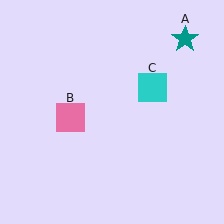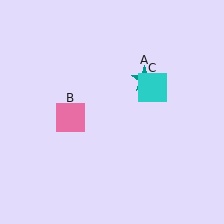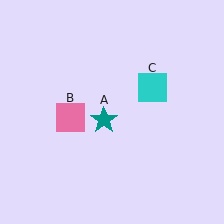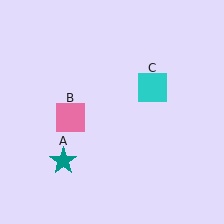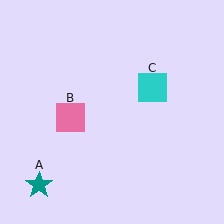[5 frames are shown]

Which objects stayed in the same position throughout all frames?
Pink square (object B) and cyan square (object C) remained stationary.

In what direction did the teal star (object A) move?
The teal star (object A) moved down and to the left.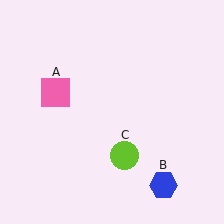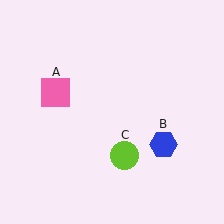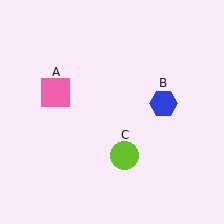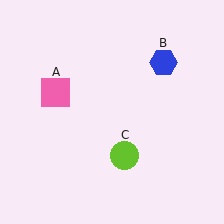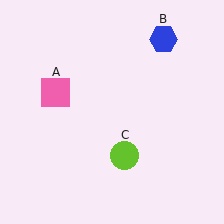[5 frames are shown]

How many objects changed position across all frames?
1 object changed position: blue hexagon (object B).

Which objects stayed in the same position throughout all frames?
Pink square (object A) and lime circle (object C) remained stationary.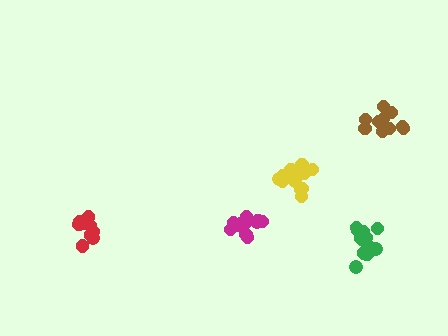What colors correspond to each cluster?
The clusters are colored: green, magenta, brown, red, yellow.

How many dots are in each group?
Group 1: 15 dots, Group 2: 12 dots, Group 3: 11 dots, Group 4: 11 dots, Group 5: 15 dots (64 total).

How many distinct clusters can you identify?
There are 5 distinct clusters.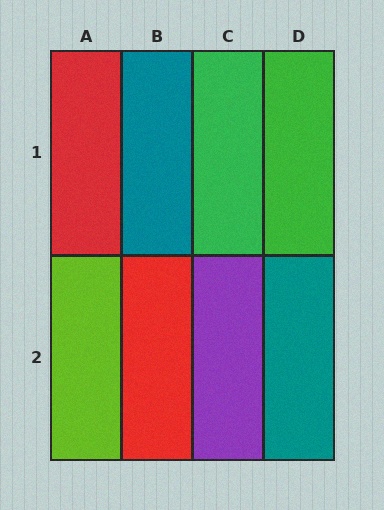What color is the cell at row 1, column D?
Green.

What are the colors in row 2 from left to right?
Lime, red, purple, teal.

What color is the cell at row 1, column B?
Teal.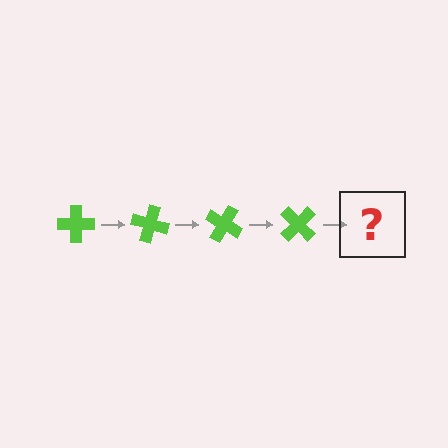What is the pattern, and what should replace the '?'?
The pattern is that the cross rotates 15 degrees each step. The '?' should be a lime cross rotated 60 degrees.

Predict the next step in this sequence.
The next step is a lime cross rotated 60 degrees.